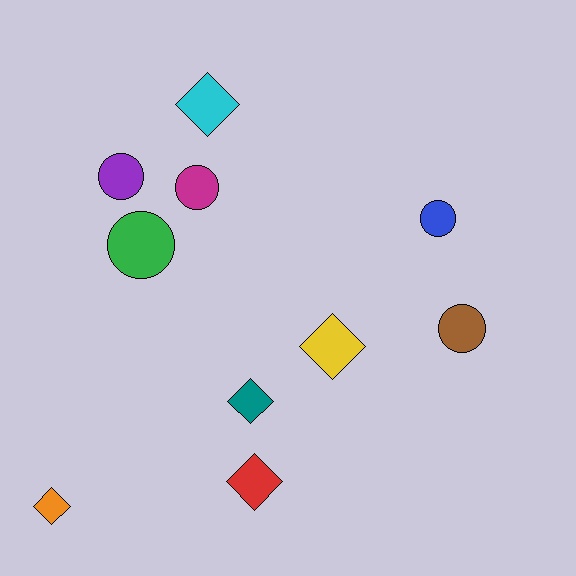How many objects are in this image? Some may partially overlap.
There are 10 objects.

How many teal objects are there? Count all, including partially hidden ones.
There is 1 teal object.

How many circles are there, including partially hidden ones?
There are 5 circles.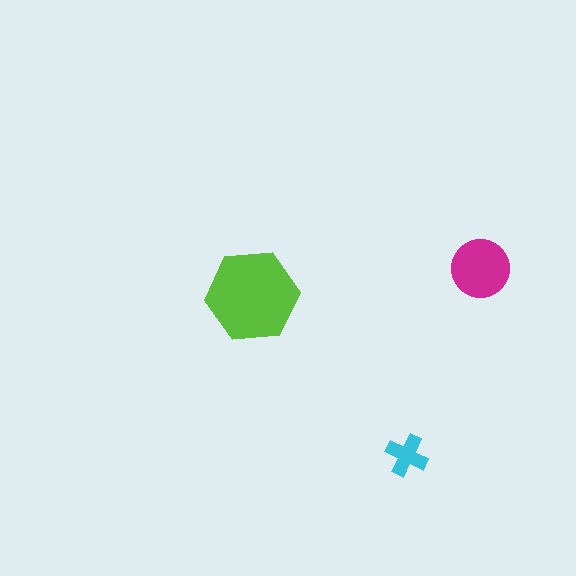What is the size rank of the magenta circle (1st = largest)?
2nd.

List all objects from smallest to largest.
The cyan cross, the magenta circle, the lime hexagon.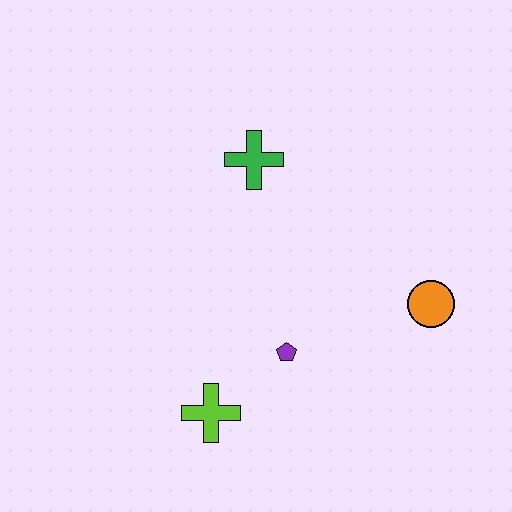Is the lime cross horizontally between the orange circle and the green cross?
No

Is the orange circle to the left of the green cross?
No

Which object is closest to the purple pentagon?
The lime cross is closest to the purple pentagon.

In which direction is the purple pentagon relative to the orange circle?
The purple pentagon is to the left of the orange circle.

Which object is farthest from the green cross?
The lime cross is farthest from the green cross.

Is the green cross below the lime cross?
No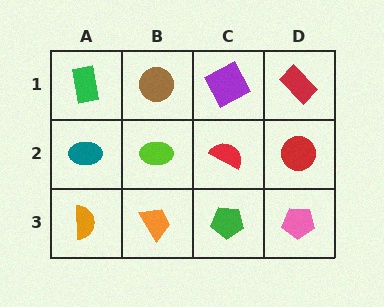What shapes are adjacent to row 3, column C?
A red semicircle (row 2, column C), an orange trapezoid (row 3, column B), a pink pentagon (row 3, column D).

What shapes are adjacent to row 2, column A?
A green rectangle (row 1, column A), an orange semicircle (row 3, column A), a lime ellipse (row 2, column B).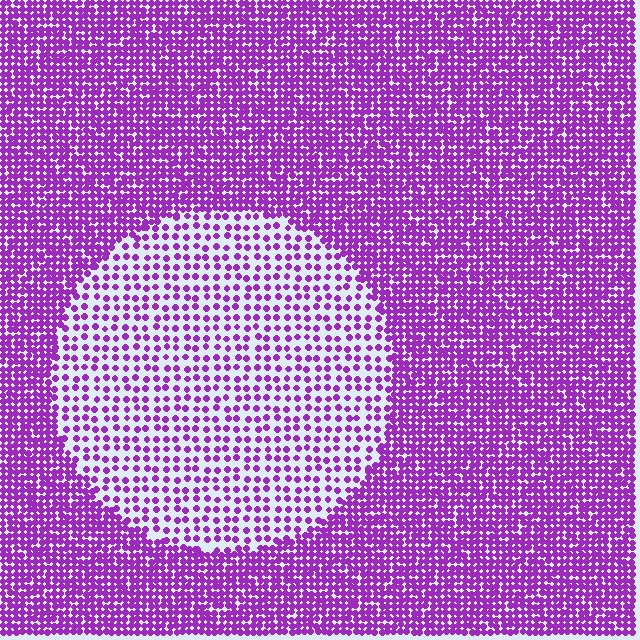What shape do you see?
I see a circle.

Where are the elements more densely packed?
The elements are more densely packed outside the circle boundary.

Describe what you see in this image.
The image contains small purple elements arranged at two different densities. A circle-shaped region is visible where the elements are less densely packed than the surrounding area.